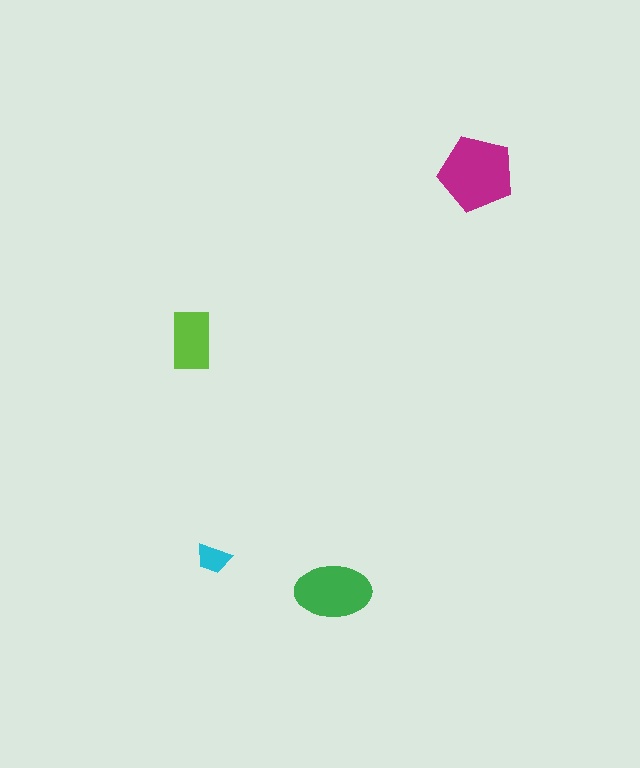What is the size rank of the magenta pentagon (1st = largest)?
1st.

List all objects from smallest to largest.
The cyan trapezoid, the lime rectangle, the green ellipse, the magenta pentagon.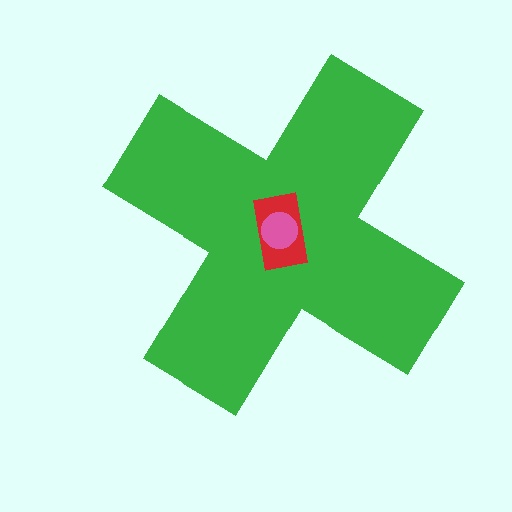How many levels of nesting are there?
3.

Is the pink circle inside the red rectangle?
Yes.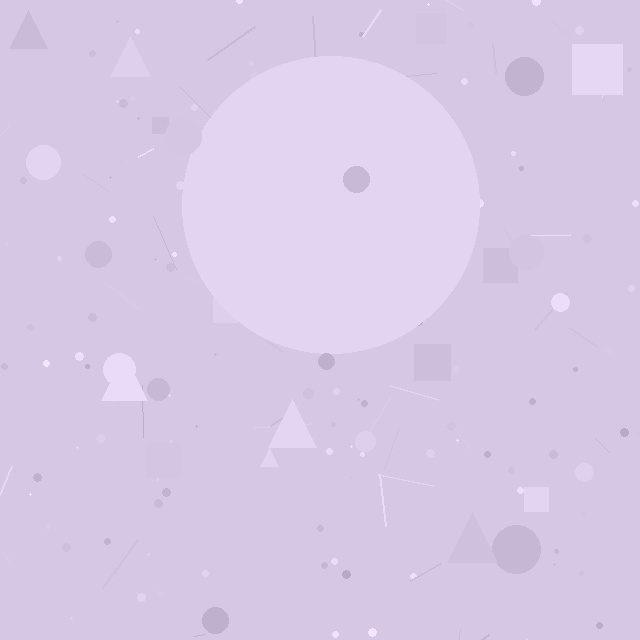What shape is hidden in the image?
A circle is hidden in the image.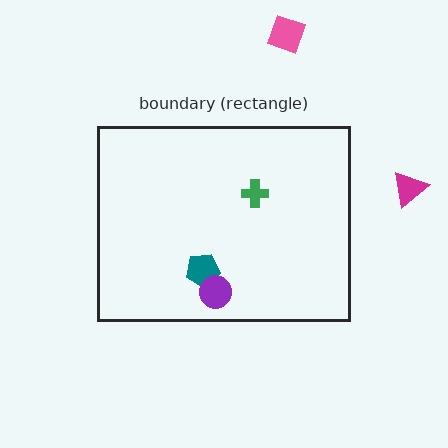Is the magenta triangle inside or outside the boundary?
Outside.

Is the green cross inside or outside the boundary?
Inside.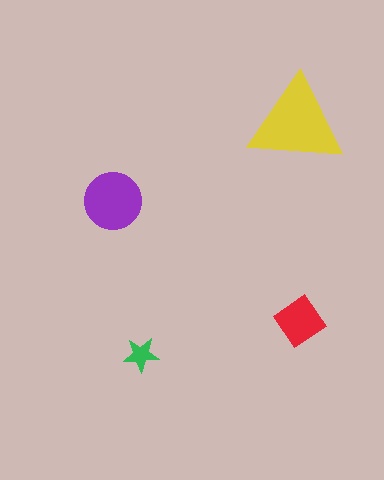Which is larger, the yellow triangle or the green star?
The yellow triangle.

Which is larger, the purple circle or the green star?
The purple circle.